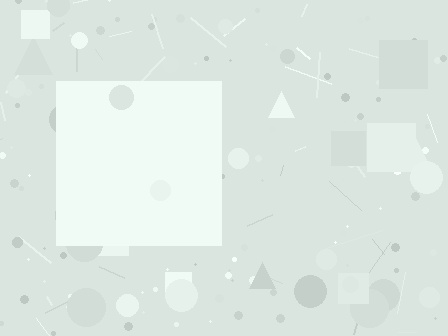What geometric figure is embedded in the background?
A square is embedded in the background.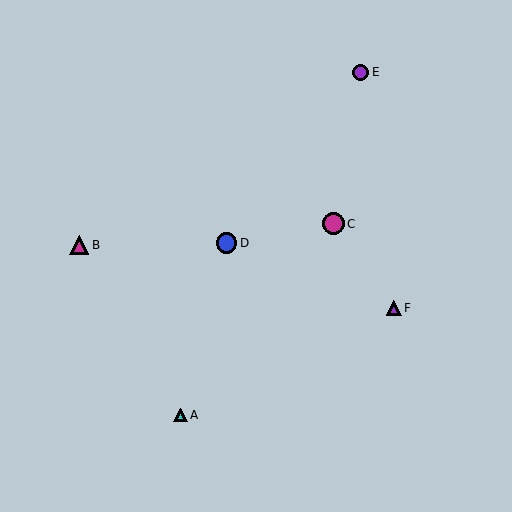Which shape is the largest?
The magenta circle (labeled C) is the largest.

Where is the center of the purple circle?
The center of the purple circle is at (361, 72).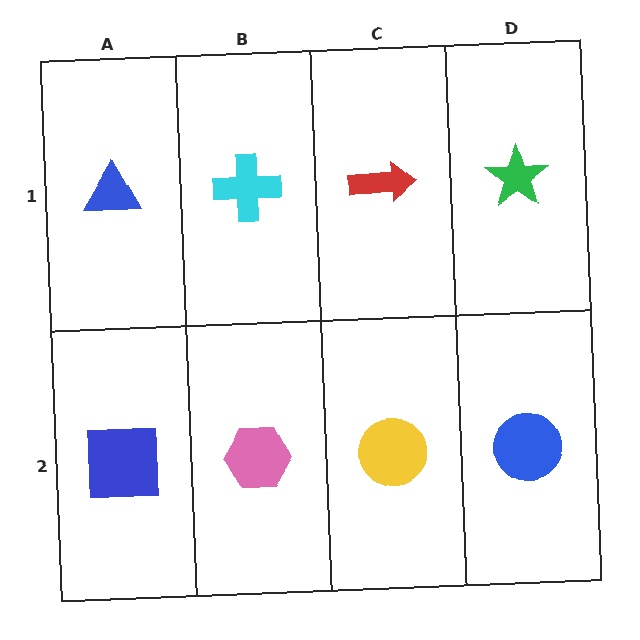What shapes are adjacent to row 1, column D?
A blue circle (row 2, column D), a red arrow (row 1, column C).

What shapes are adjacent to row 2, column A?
A blue triangle (row 1, column A), a pink hexagon (row 2, column B).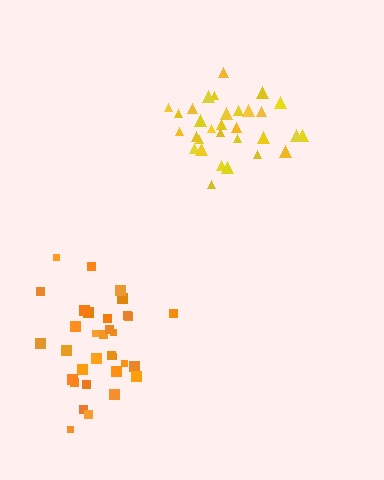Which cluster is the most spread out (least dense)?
Yellow.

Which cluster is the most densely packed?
Orange.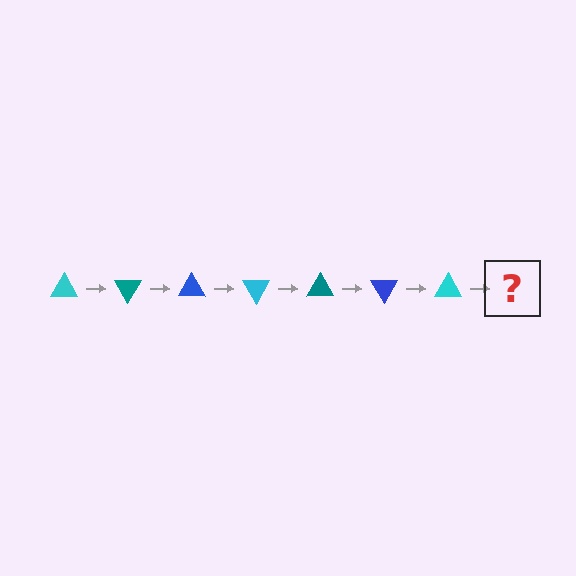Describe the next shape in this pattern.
It should be a teal triangle, rotated 420 degrees from the start.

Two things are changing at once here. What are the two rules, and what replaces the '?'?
The two rules are that it rotates 60 degrees each step and the color cycles through cyan, teal, and blue. The '?' should be a teal triangle, rotated 420 degrees from the start.